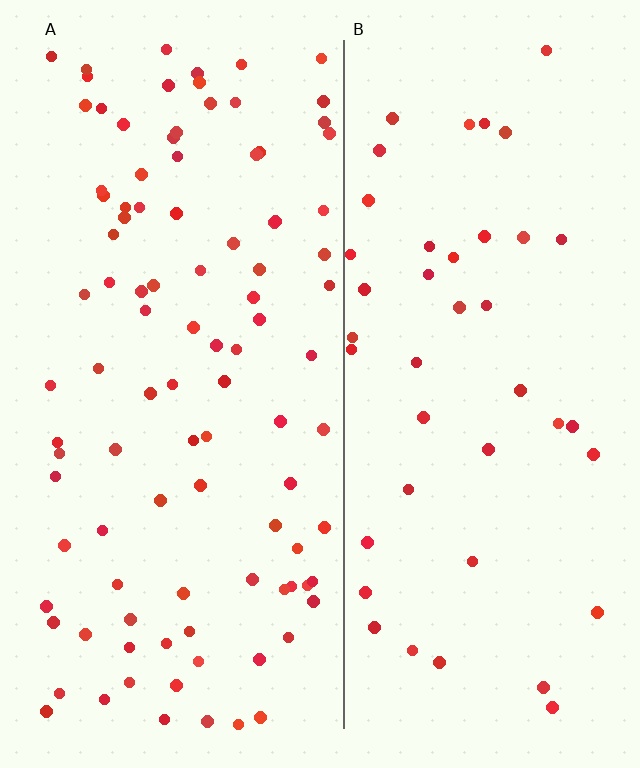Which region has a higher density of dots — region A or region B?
A (the left).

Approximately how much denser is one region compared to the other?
Approximately 2.3× — region A over region B.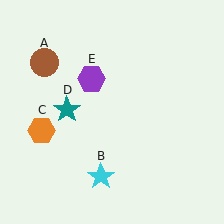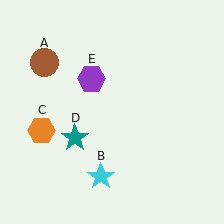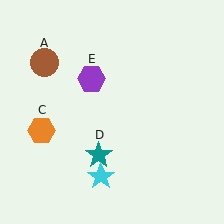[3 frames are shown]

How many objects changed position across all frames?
1 object changed position: teal star (object D).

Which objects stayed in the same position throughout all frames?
Brown circle (object A) and cyan star (object B) and orange hexagon (object C) and purple hexagon (object E) remained stationary.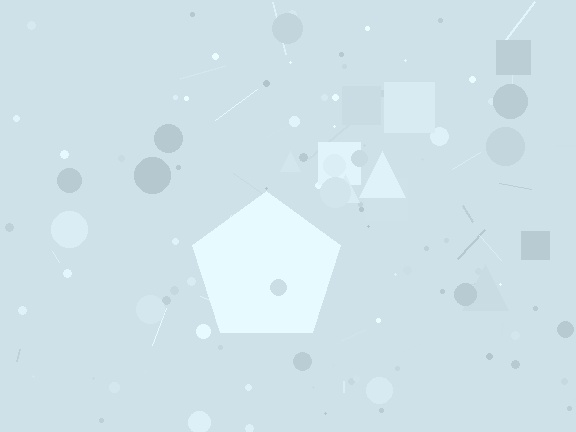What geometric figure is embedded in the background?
A pentagon is embedded in the background.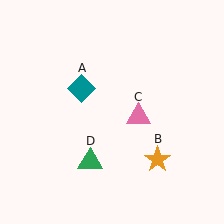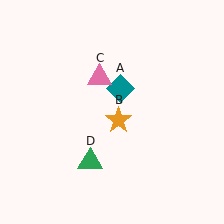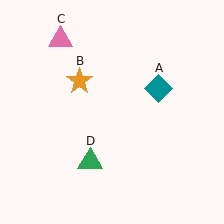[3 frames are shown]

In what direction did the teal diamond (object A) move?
The teal diamond (object A) moved right.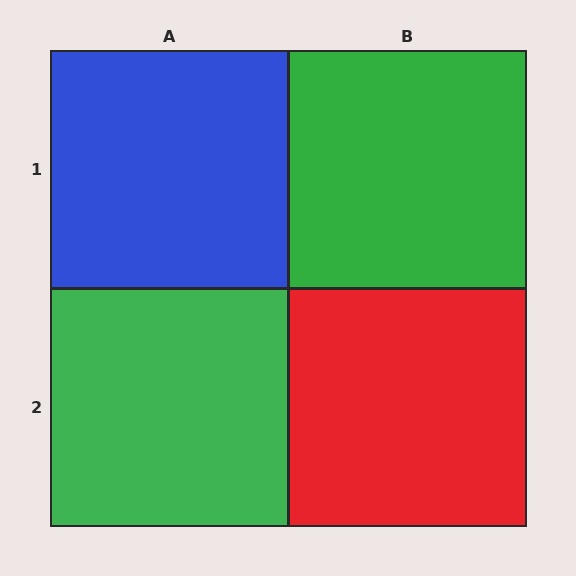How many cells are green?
2 cells are green.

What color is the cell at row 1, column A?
Blue.